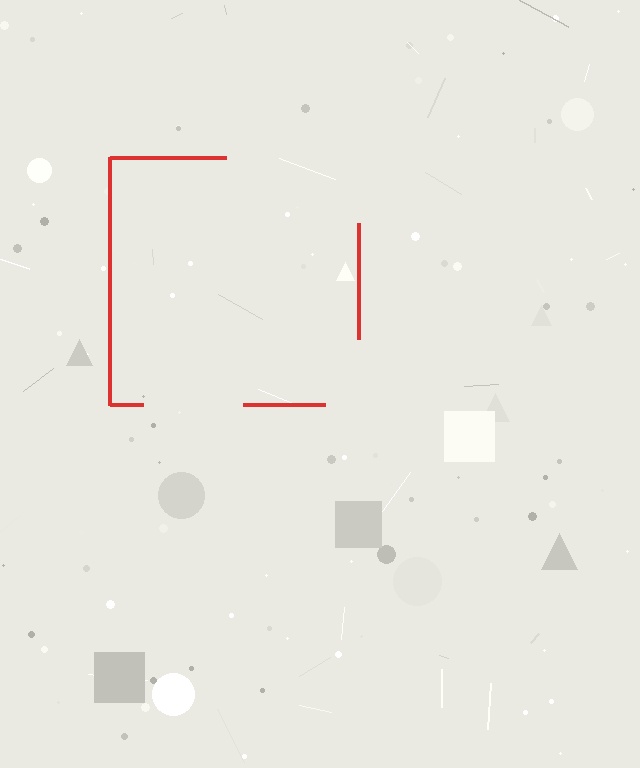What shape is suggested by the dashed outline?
The dashed outline suggests a square.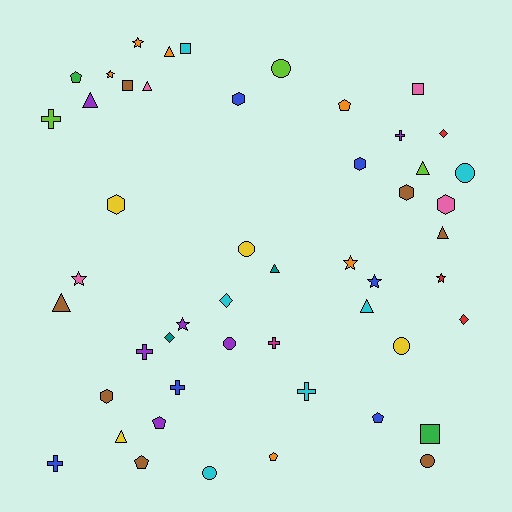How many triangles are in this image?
There are 9 triangles.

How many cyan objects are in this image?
There are 6 cyan objects.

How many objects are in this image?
There are 50 objects.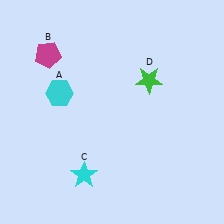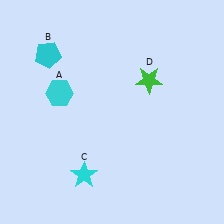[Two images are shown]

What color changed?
The pentagon (B) changed from magenta in Image 1 to cyan in Image 2.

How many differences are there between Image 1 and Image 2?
There is 1 difference between the two images.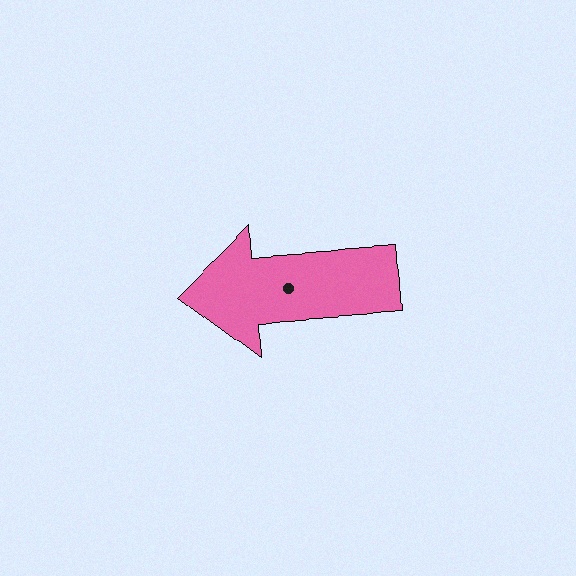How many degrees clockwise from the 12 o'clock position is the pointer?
Approximately 266 degrees.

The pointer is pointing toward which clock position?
Roughly 9 o'clock.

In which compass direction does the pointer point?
West.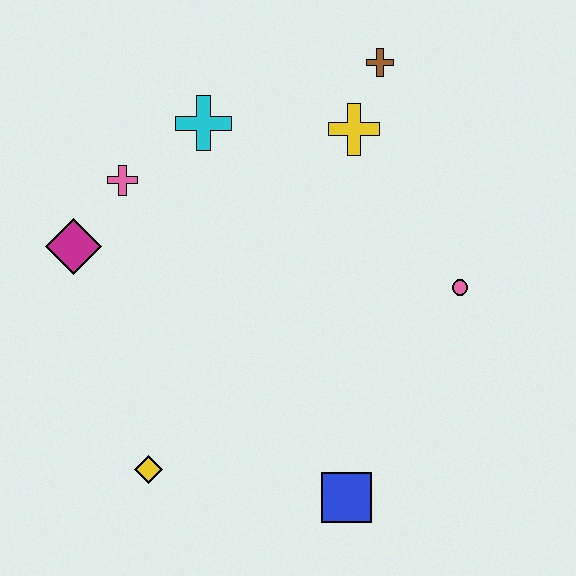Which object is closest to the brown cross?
The yellow cross is closest to the brown cross.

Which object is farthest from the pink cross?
The blue square is farthest from the pink cross.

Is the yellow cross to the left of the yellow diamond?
No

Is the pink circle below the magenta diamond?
Yes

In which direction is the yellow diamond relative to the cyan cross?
The yellow diamond is below the cyan cross.